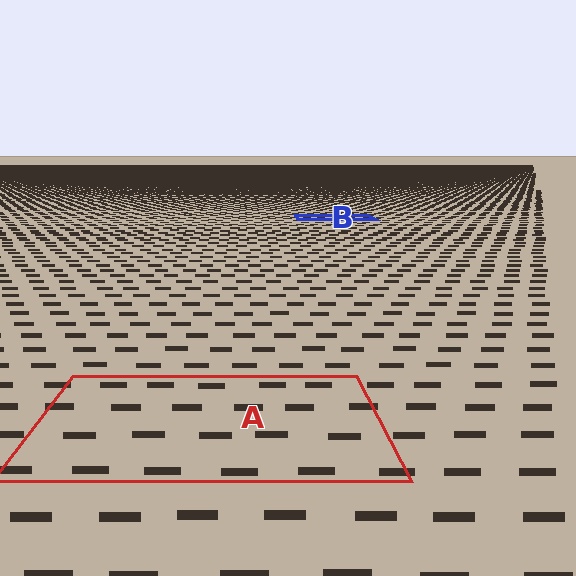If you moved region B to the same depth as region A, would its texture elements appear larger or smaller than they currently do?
They would appear larger. At a closer depth, the same texture elements are projected at a bigger on-screen size.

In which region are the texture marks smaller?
The texture marks are smaller in region B, because it is farther away.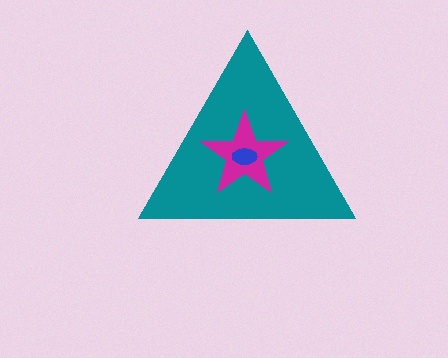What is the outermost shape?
The teal triangle.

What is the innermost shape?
The blue ellipse.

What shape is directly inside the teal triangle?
The magenta star.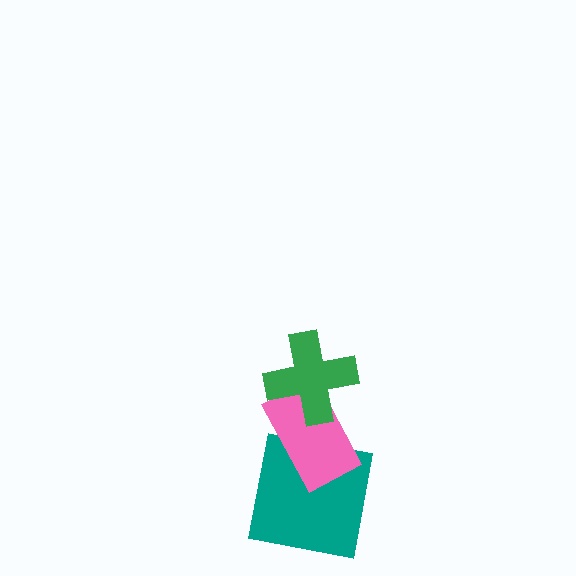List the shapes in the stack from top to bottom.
From top to bottom: the green cross, the pink rectangle, the teal square.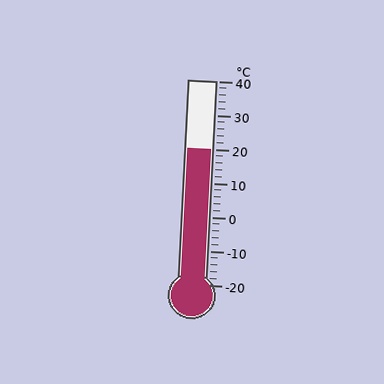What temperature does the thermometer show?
The thermometer shows approximately 20°C.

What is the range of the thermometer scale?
The thermometer scale ranges from -20°C to 40°C.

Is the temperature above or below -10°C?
The temperature is above -10°C.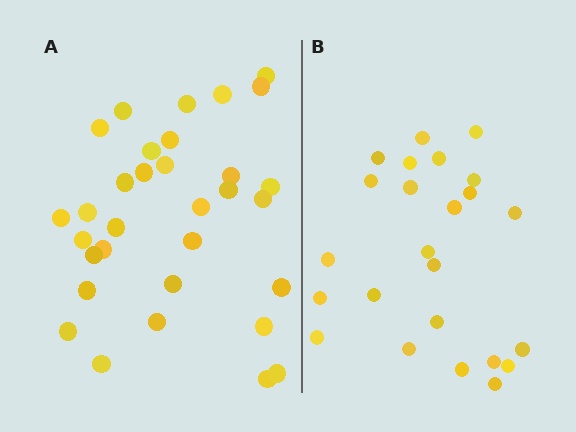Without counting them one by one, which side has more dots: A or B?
Region A (the left region) has more dots.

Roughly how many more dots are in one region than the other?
Region A has roughly 8 or so more dots than region B.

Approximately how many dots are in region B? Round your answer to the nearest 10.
About 20 dots. (The exact count is 24, which rounds to 20.)